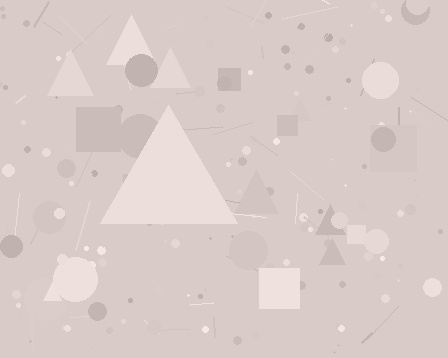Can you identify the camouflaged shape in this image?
The camouflaged shape is a triangle.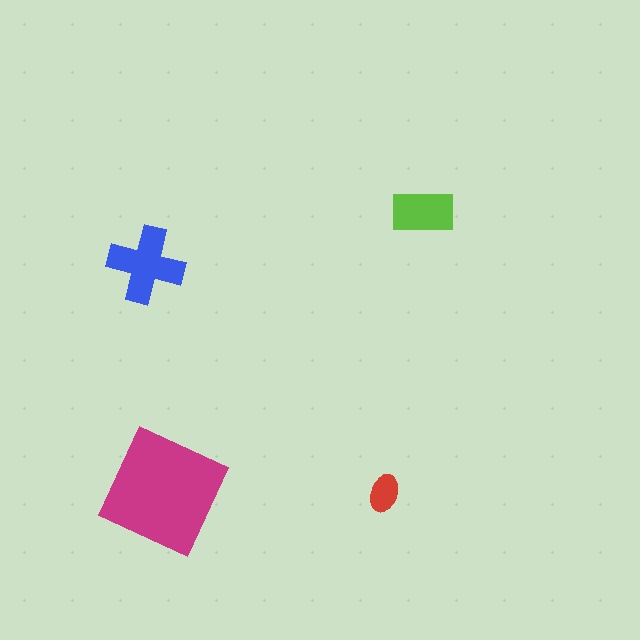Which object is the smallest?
The red ellipse.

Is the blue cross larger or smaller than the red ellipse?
Larger.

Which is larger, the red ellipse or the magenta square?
The magenta square.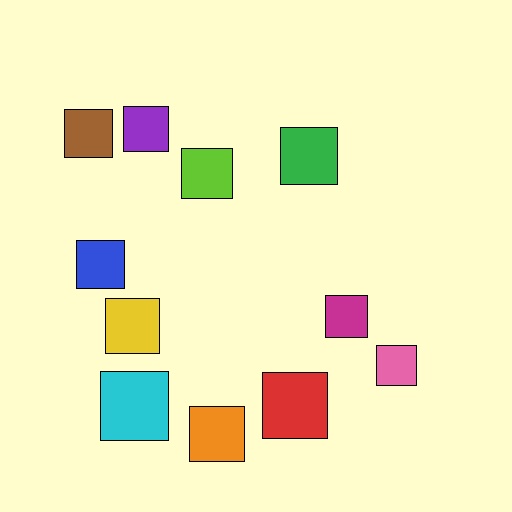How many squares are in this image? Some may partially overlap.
There are 11 squares.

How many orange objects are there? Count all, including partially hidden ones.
There is 1 orange object.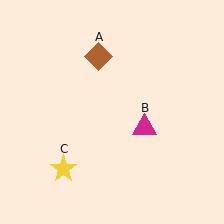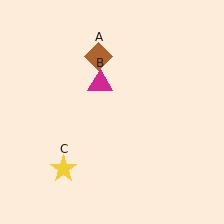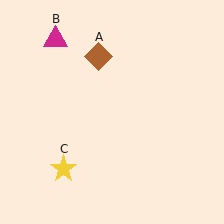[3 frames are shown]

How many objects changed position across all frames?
1 object changed position: magenta triangle (object B).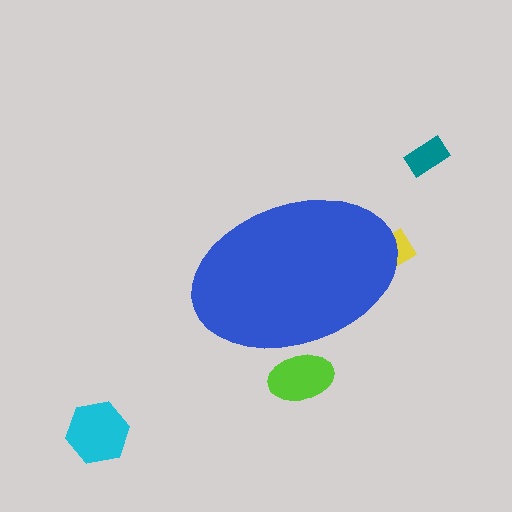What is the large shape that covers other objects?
A blue ellipse.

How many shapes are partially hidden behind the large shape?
2 shapes are partially hidden.